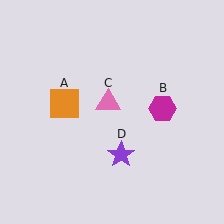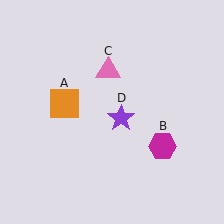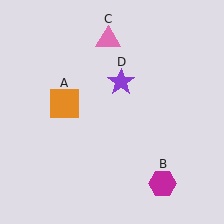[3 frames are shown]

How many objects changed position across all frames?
3 objects changed position: magenta hexagon (object B), pink triangle (object C), purple star (object D).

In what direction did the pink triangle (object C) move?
The pink triangle (object C) moved up.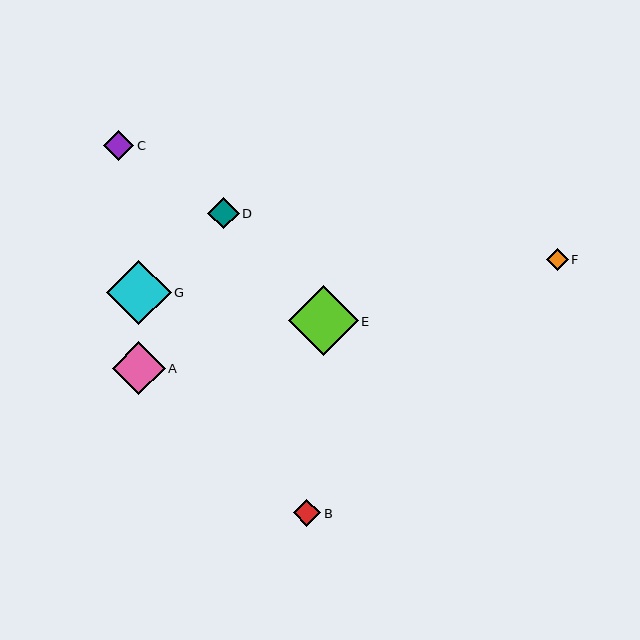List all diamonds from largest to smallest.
From largest to smallest: E, G, A, D, C, B, F.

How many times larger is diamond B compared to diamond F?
Diamond B is approximately 1.3 times the size of diamond F.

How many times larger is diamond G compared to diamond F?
Diamond G is approximately 3.0 times the size of diamond F.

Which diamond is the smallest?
Diamond F is the smallest with a size of approximately 22 pixels.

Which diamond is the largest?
Diamond E is the largest with a size of approximately 70 pixels.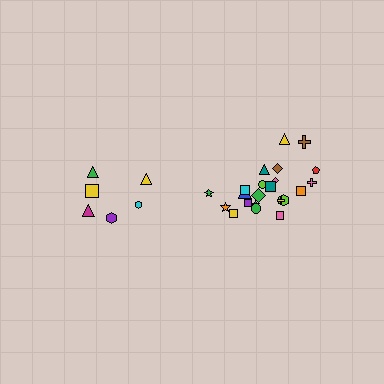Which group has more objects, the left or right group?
The right group.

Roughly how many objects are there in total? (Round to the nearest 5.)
Roughly 30 objects in total.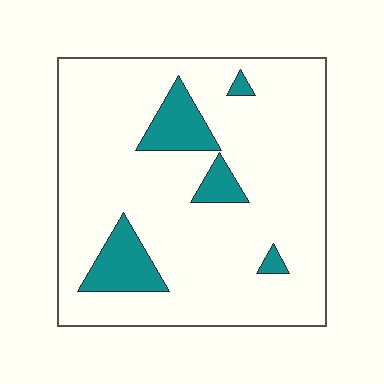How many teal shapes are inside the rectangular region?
5.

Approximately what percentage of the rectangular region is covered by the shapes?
Approximately 15%.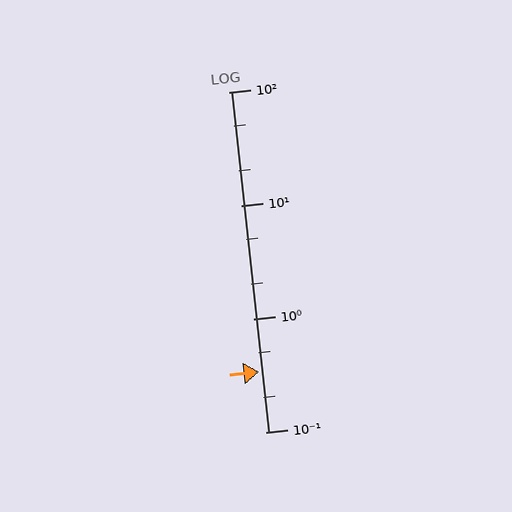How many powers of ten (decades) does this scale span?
The scale spans 3 decades, from 0.1 to 100.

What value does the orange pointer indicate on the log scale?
The pointer indicates approximately 0.34.